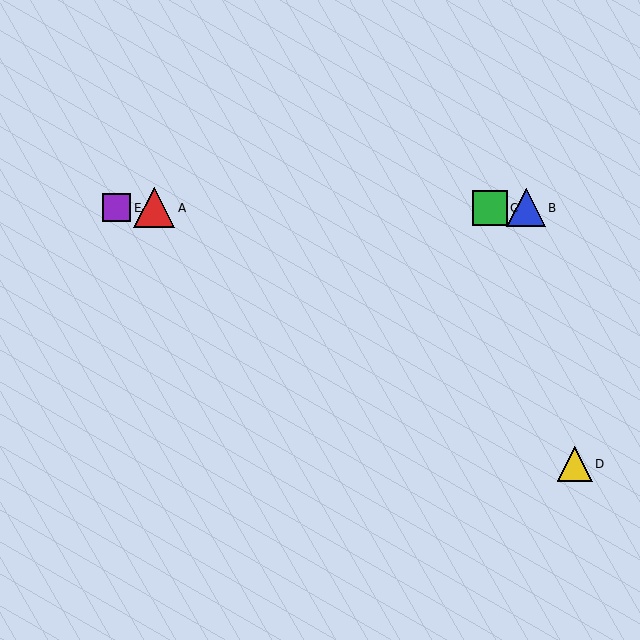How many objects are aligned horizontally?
4 objects (A, B, C, E) are aligned horizontally.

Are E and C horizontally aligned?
Yes, both are at y≈208.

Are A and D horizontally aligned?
No, A is at y≈208 and D is at y≈464.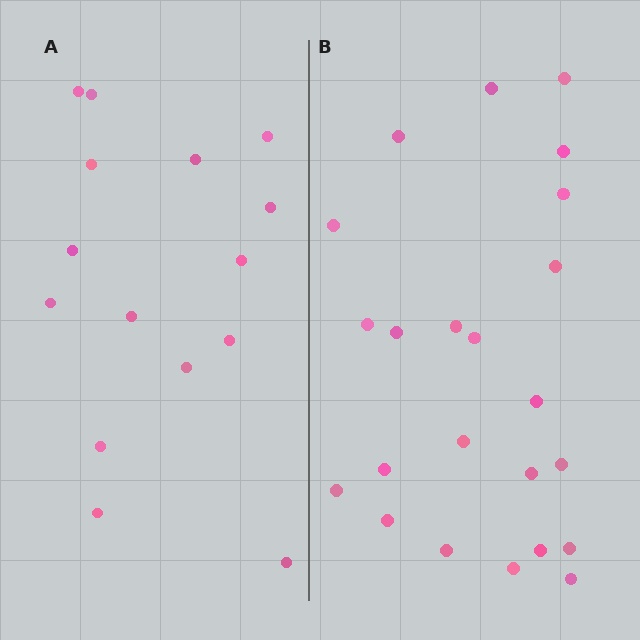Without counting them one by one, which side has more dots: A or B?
Region B (the right region) has more dots.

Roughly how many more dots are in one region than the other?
Region B has roughly 8 or so more dots than region A.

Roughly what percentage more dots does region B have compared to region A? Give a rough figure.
About 55% more.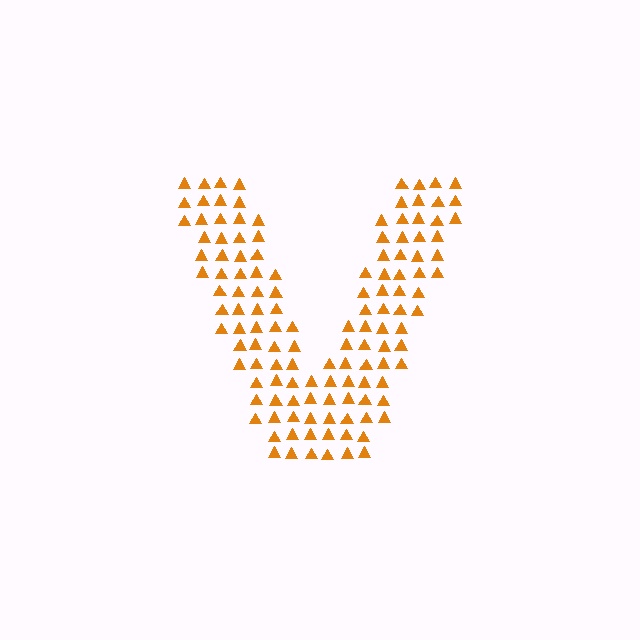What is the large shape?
The large shape is the letter V.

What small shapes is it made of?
It is made of small triangles.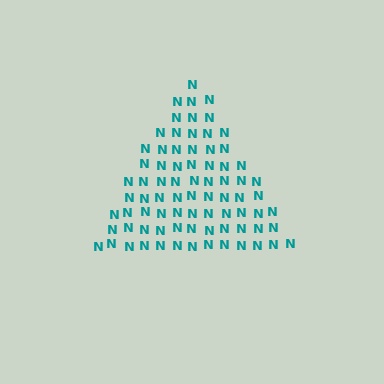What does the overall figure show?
The overall figure shows a triangle.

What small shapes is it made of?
It is made of small letter N's.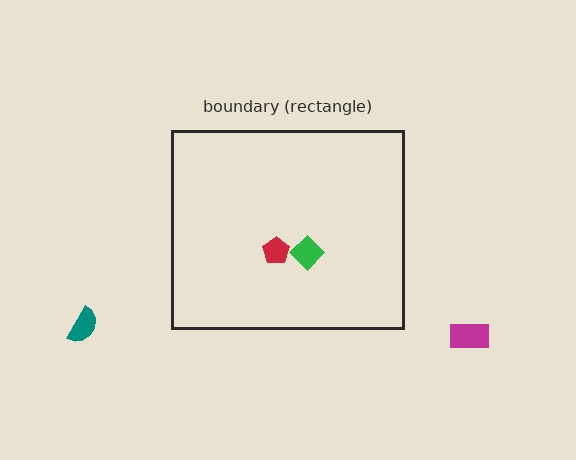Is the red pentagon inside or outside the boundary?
Inside.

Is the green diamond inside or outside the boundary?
Inside.